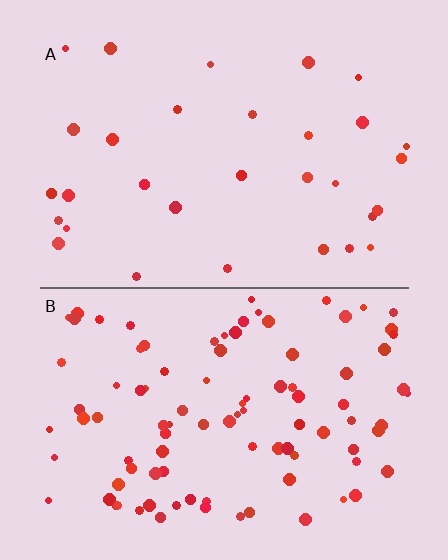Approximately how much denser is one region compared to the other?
Approximately 3.0× — region B over region A.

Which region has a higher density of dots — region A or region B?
B (the bottom).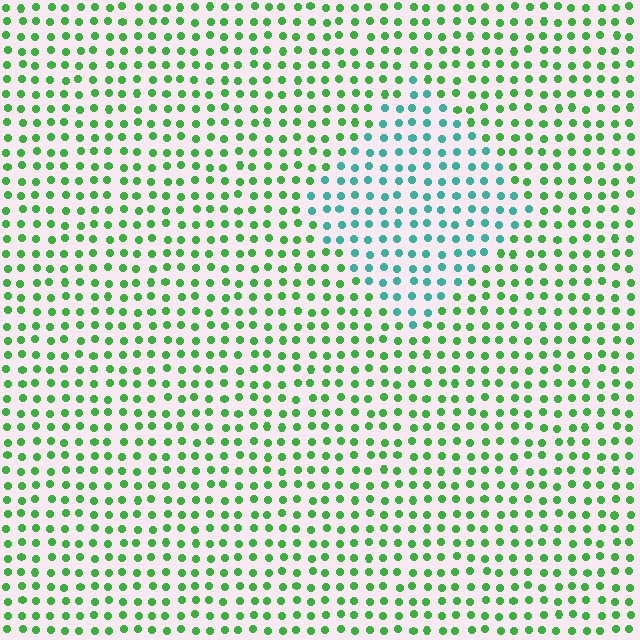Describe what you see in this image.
The image is filled with small green elements in a uniform arrangement. A diamond-shaped region is visible where the elements are tinted to a slightly different hue, forming a subtle color boundary.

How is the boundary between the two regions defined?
The boundary is defined purely by a slight shift in hue (about 49 degrees). Spacing, size, and orientation are identical on both sides.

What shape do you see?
I see a diamond.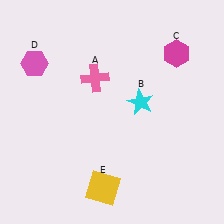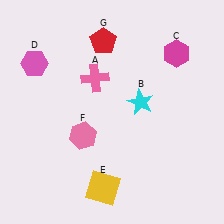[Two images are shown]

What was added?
A pink hexagon (F), a red pentagon (G) were added in Image 2.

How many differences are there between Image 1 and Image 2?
There are 2 differences between the two images.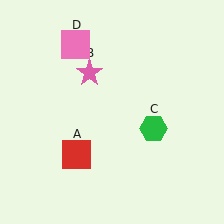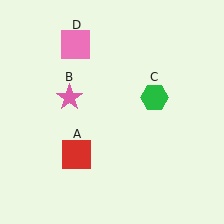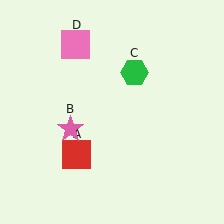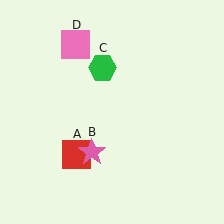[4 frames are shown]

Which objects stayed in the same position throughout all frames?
Red square (object A) and pink square (object D) remained stationary.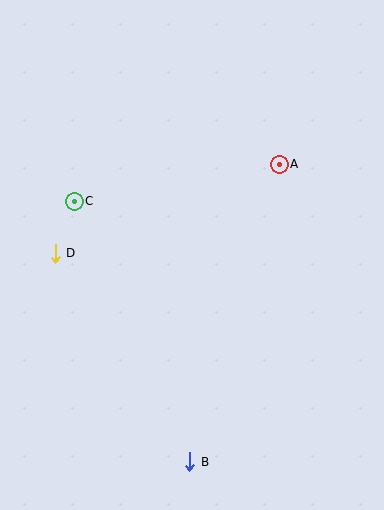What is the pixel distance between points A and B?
The distance between A and B is 311 pixels.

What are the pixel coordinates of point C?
Point C is at (74, 201).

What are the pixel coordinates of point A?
Point A is at (279, 164).